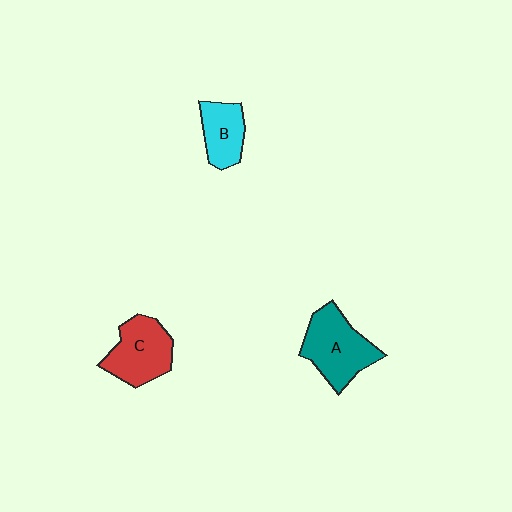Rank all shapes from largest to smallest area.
From largest to smallest: A (teal), C (red), B (cyan).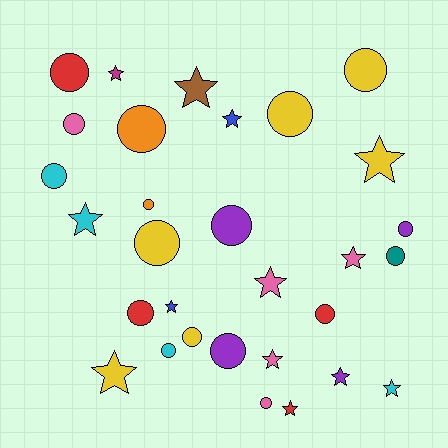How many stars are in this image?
There are 13 stars.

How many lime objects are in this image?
There are no lime objects.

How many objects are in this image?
There are 30 objects.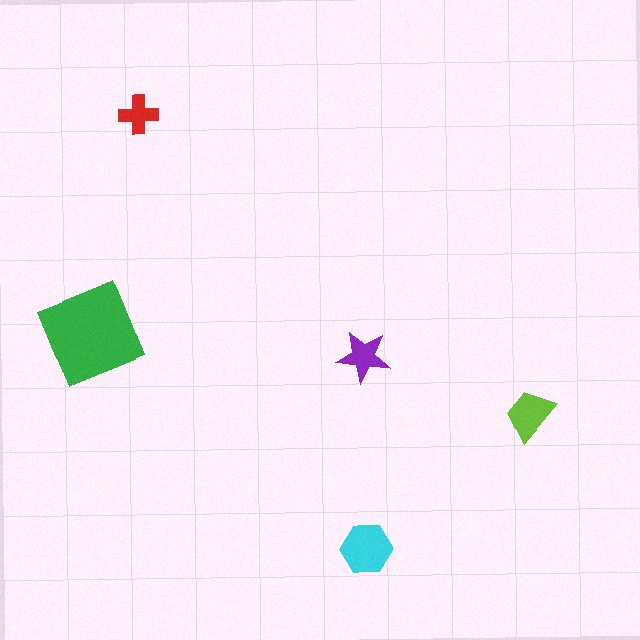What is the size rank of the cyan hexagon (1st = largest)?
2nd.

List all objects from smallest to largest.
The red cross, the purple star, the lime trapezoid, the cyan hexagon, the green diamond.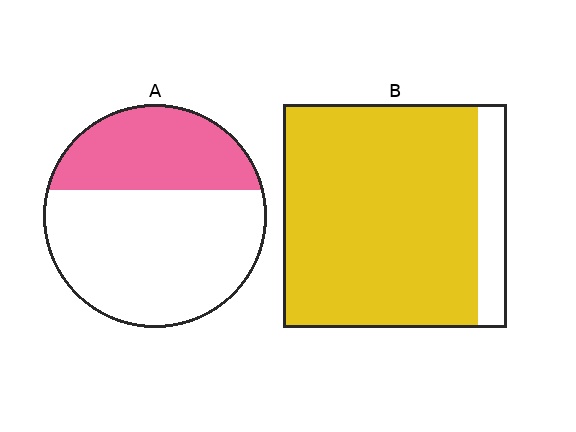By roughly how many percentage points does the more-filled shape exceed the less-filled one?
By roughly 50 percentage points (B over A).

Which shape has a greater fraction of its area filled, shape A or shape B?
Shape B.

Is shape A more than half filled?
No.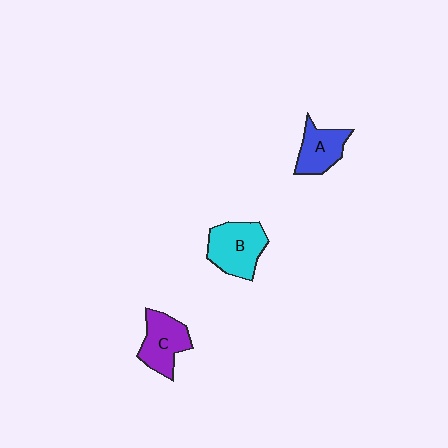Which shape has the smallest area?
Shape A (blue).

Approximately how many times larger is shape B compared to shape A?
Approximately 1.4 times.